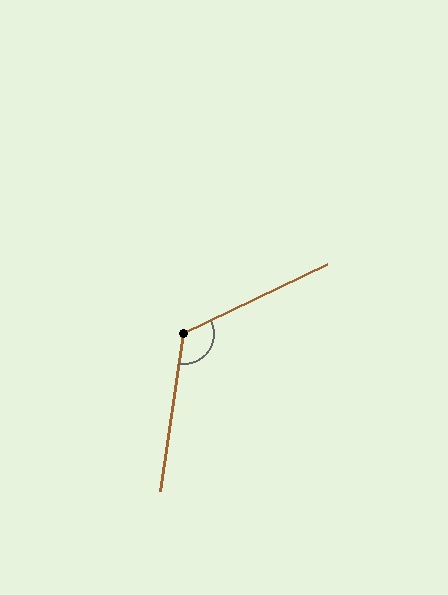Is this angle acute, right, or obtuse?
It is obtuse.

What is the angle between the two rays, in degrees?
Approximately 124 degrees.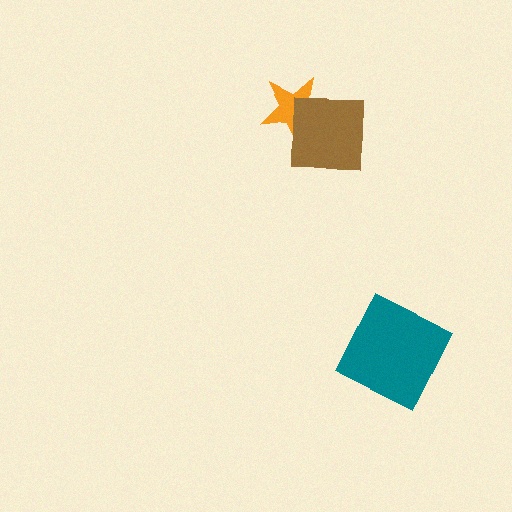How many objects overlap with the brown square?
1 object overlaps with the brown square.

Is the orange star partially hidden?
Yes, it is partially covered by another shape.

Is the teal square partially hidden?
No, no other shape covers it.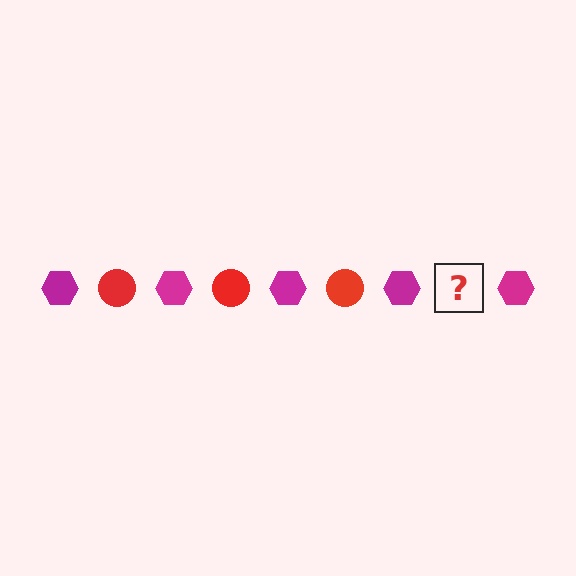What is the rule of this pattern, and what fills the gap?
The rule is that the pattern alternates between magenta hexagon and red circle. The gap should be filled with a red circle.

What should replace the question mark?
The question mark should be replaced with a red circle.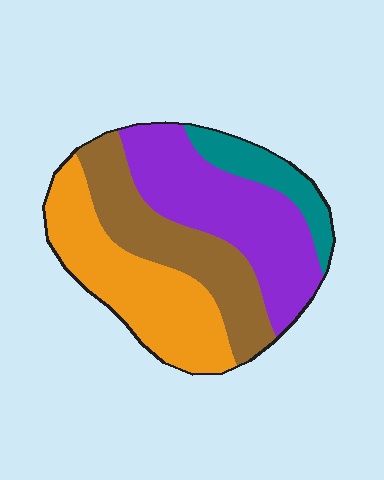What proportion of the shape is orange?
Orange covers around 30% of the shape.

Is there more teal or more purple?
Purple.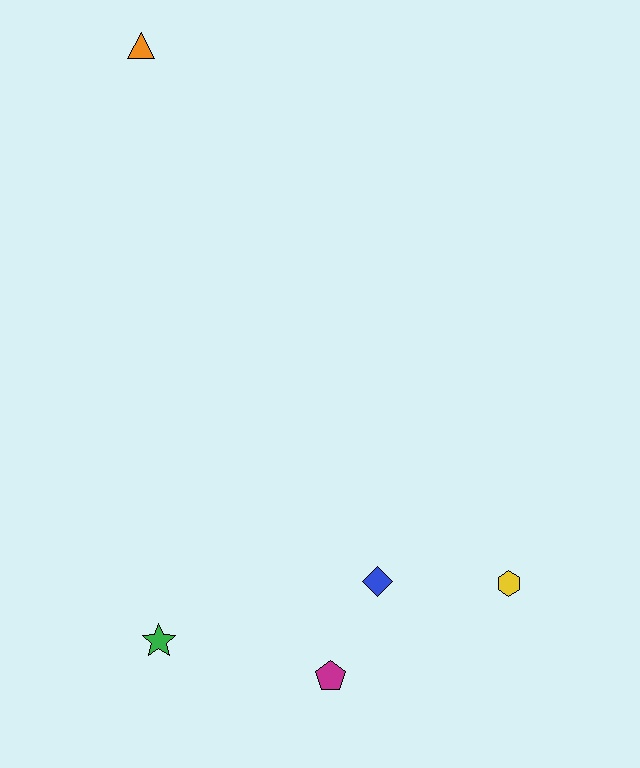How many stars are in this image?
There is 1 star.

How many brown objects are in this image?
There are no brown objects.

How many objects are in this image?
There are 5 objects.